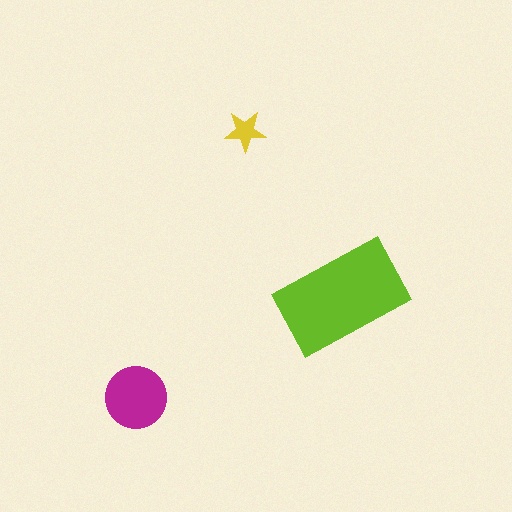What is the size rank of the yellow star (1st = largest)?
3rd.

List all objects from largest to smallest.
The lime rectangle, the magenta circle, the yellow star.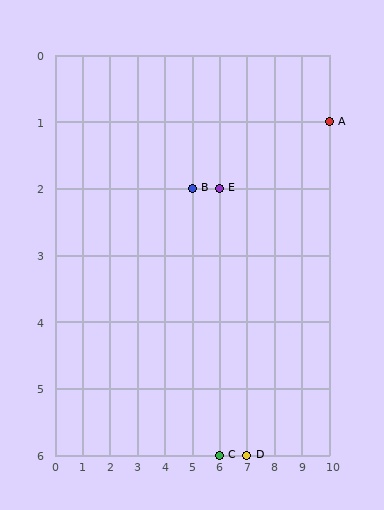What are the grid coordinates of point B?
Point B is at grid coordinates (5, 2).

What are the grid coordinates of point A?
Point A is at grid coordinates (10, 1).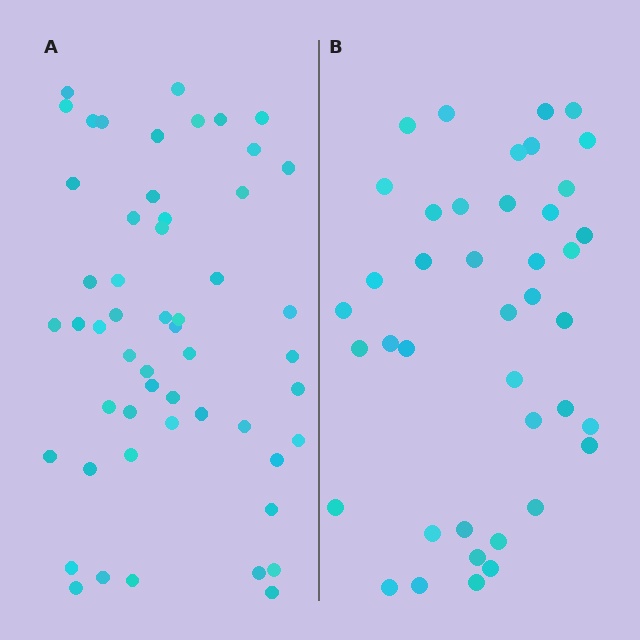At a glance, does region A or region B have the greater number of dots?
Region A (the left region) has more dots.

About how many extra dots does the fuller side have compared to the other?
Region A has roughly 12 or so more dots than region B.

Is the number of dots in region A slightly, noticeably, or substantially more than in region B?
Region A has noticeably more, but not dramatically so. The ratio is roughly 1.3 to 1.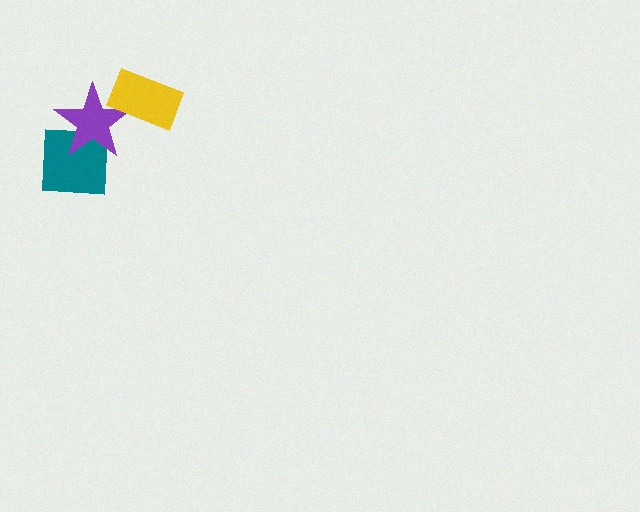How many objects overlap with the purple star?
2 objects overlap with the purple star.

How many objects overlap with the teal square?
1 object overlaps with the teal square.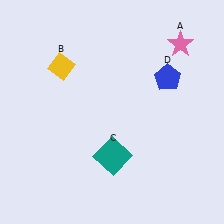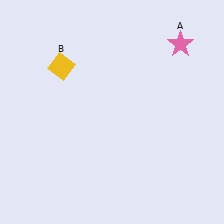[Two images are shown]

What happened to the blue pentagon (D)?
The blue pentagon (D) was removed in Image 2. It was in the top-right area of Image 1.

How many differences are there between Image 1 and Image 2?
There are 2 differences between the two images.